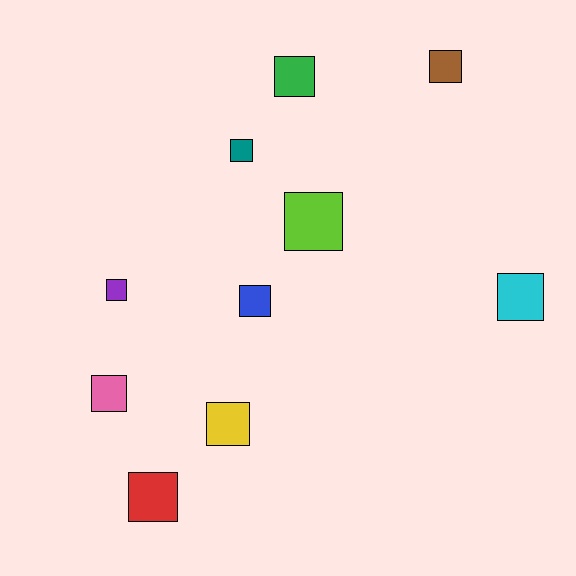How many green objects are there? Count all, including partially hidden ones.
There is 1 green object.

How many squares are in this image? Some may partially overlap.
There are 10 squares.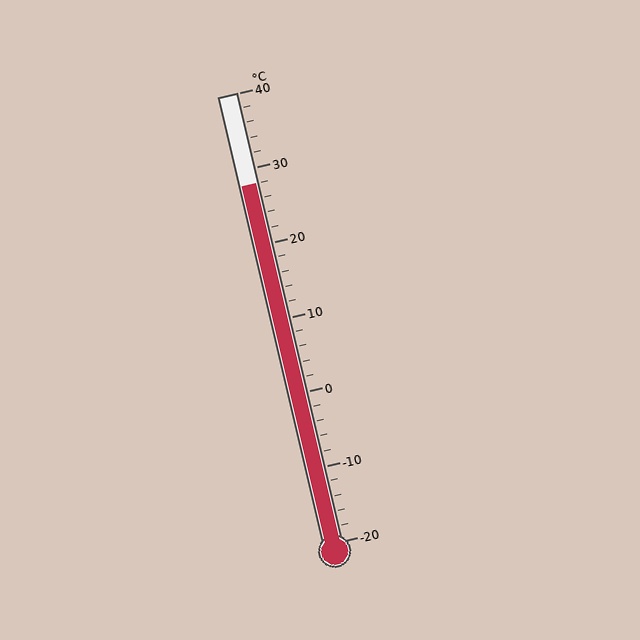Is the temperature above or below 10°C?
The temperature is above 10°C.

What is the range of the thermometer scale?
The thermometer scale ranges from -20°C to 40°C.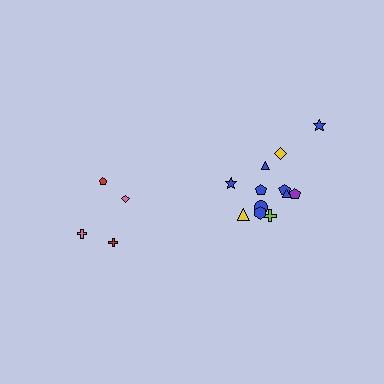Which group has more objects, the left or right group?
The right group.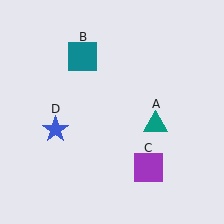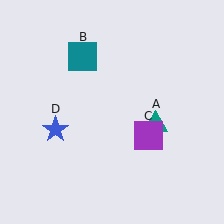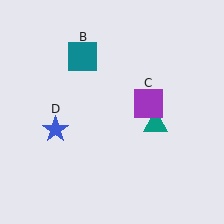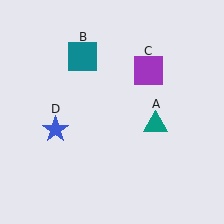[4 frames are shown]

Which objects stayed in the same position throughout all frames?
Teal triangle (object A) and teal square (object B) and blue star (object D) remained stationary.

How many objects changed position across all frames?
1 object changed position: purple square (object C).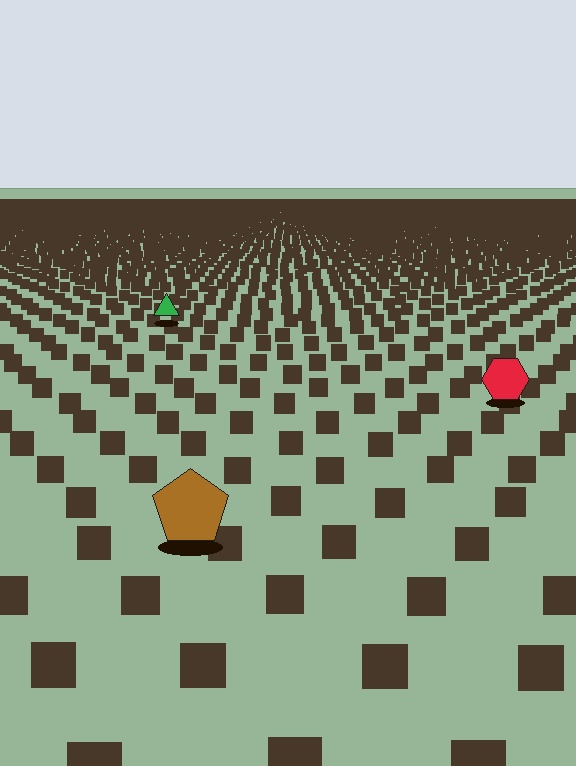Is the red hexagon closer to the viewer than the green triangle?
Yes. The red hexagon is closer — you can tell from the texture gradient: the ground texture is coarser near it.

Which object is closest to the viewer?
The brown pentagon is closest. The texture marks near it are larger and more spread out.